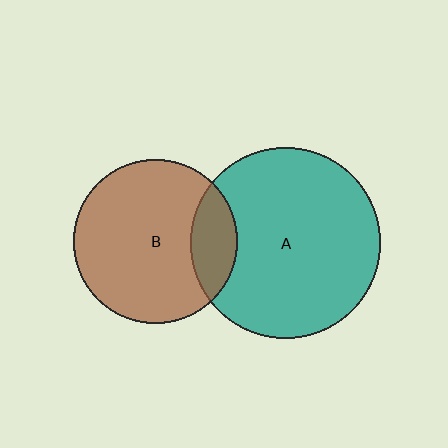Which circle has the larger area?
Circle A (teal).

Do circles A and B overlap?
Yes.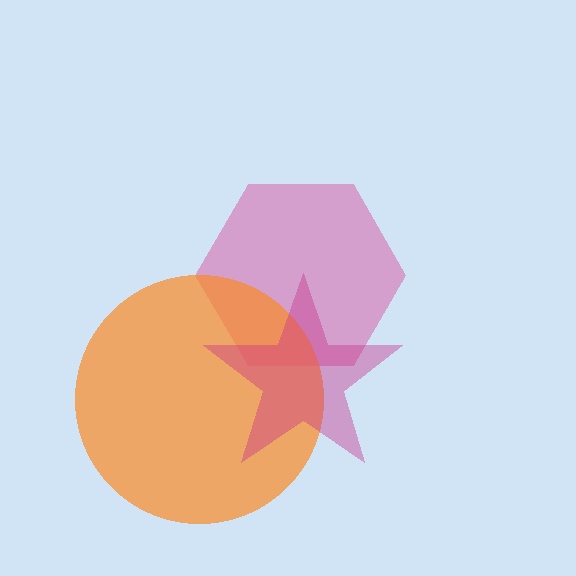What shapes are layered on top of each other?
The layered shapes are: a pink hexagon, an orange circle, a magenta star.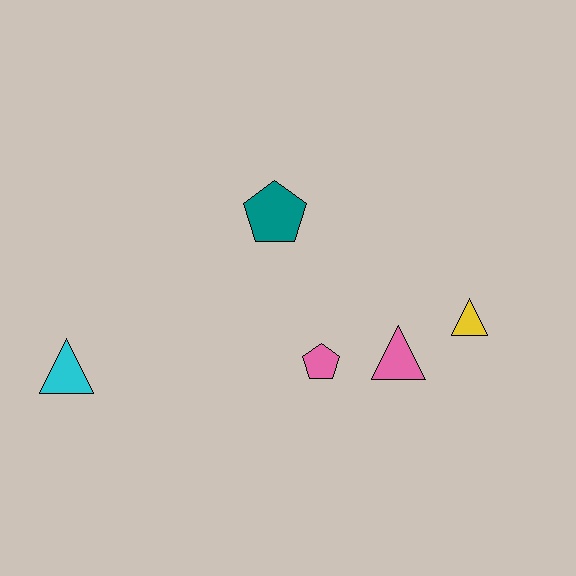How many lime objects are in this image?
There are no lime objects.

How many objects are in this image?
There are 5 objects.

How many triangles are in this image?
There are 3 triangles.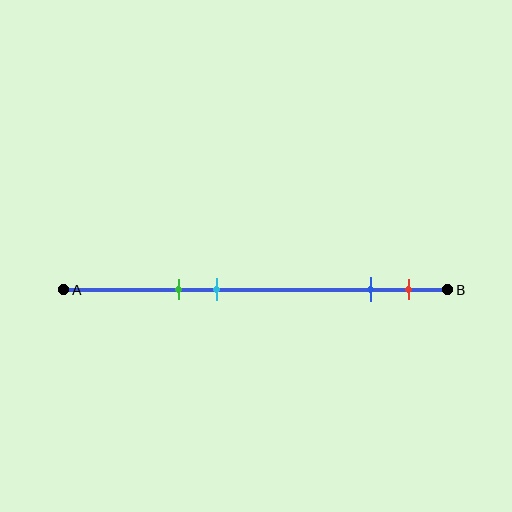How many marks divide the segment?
There are 4 marks dividing the segment.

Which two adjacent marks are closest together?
The blue and red marks are the closest adjacent pair.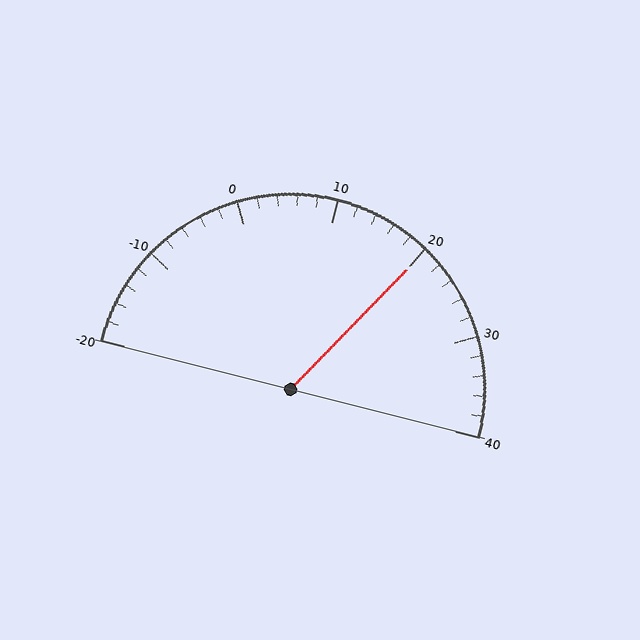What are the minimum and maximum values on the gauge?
The gauge ranges from -20 to 40.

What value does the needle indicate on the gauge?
The needle indicates approximately 20.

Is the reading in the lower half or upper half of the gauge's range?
The reading is in the upper half of the range (-20 to 40).